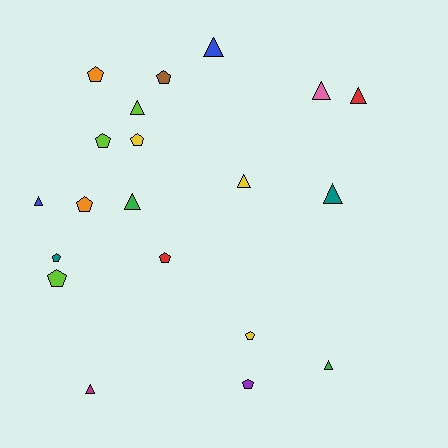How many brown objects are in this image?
There is 1 brown object.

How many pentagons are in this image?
There are 10 pentagons.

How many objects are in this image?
There are 20 objects.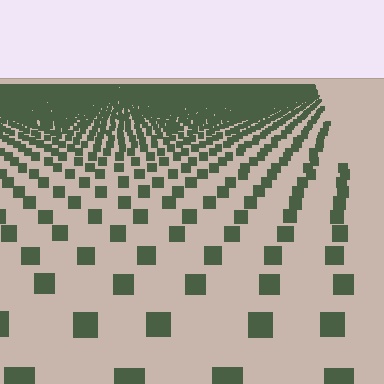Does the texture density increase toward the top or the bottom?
Density increases toward the top.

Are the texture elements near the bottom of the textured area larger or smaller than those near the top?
Larger. Near the bottom, elements are closer to the viewer and appear at a bigger on-screen size.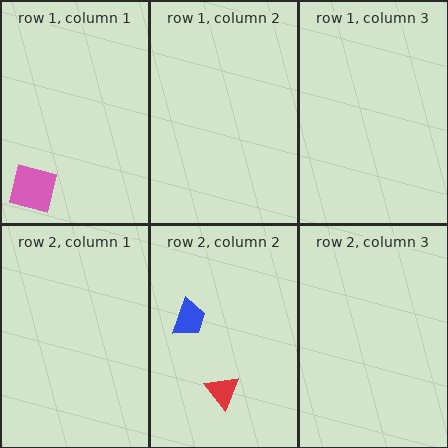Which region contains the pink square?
The row 1, column 1 region.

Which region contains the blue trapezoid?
The row 2, column 2 region.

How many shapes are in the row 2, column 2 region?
2.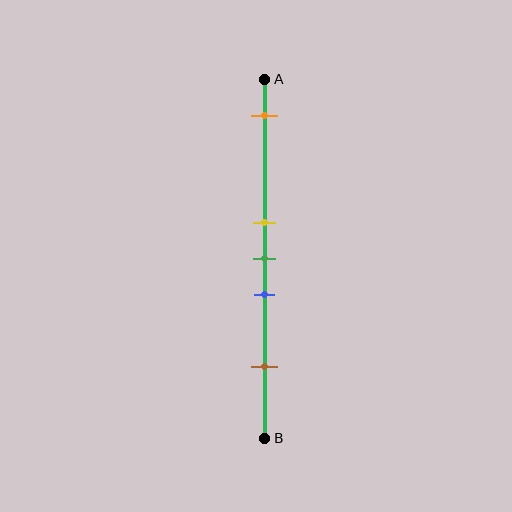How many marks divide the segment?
There are 5 marks dividing the segment.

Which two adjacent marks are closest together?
The yellow and green marks are the closest adjacent pair.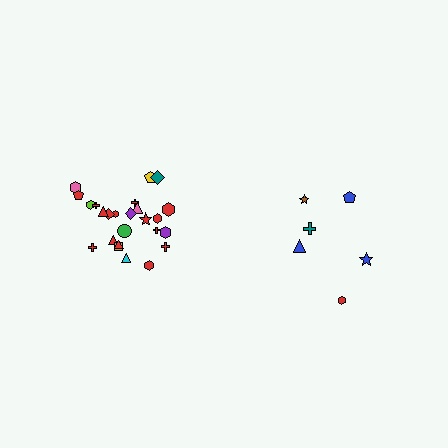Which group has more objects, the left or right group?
The left group.